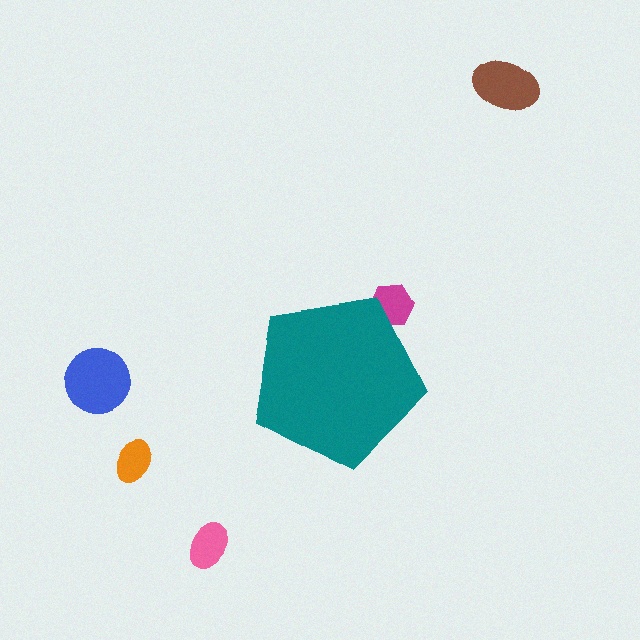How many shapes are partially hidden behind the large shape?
1 shape is partially hidden.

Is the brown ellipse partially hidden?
No, the brown ellipse is fully visible.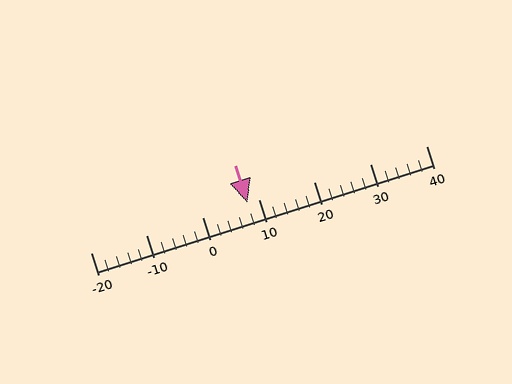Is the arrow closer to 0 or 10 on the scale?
The arrow is closer to 10.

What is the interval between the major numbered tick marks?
The major tick marks are spaced 10 units apart.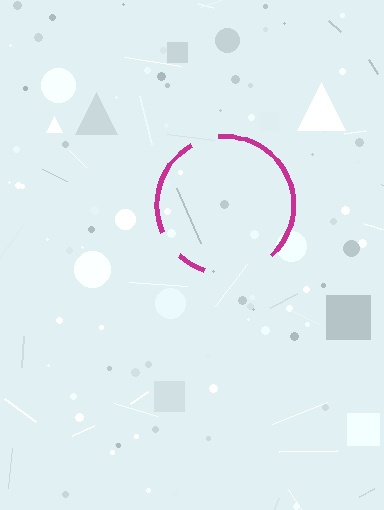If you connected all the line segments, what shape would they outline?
They would outline a circle.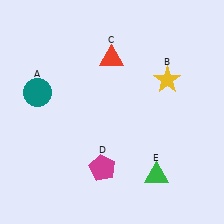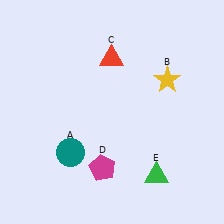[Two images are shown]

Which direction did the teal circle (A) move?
The teal circle (A) moved down.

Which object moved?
The teal circle (A) moved down.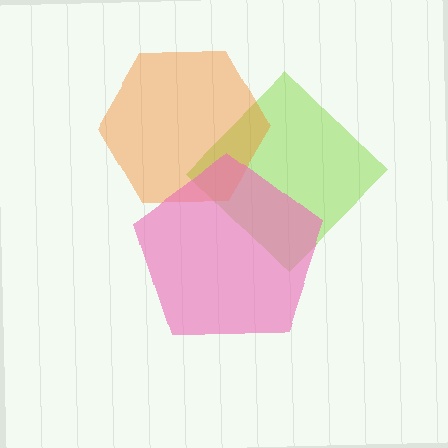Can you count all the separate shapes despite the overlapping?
Yes, there are 3 separate shapes.